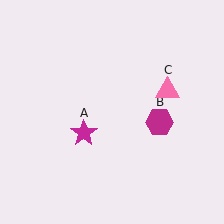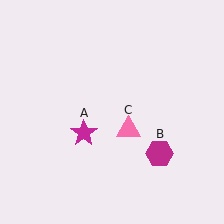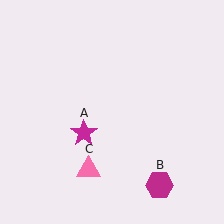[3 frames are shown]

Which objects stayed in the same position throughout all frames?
Magenta star (object A) remained stationary.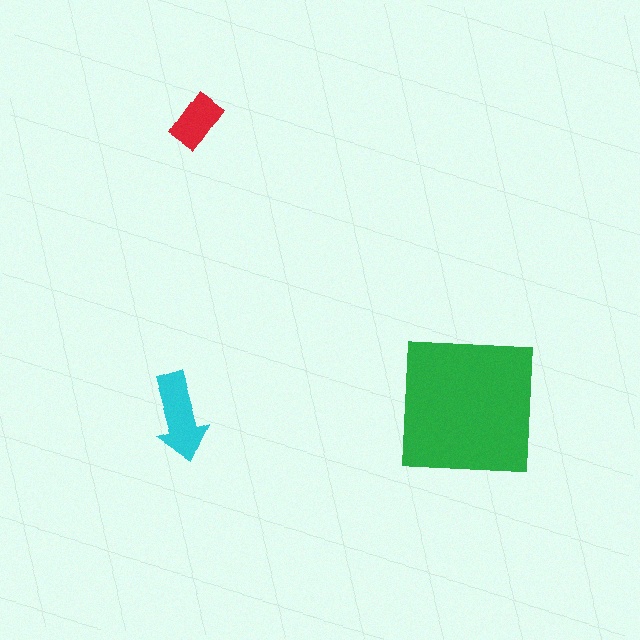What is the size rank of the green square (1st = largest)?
1st.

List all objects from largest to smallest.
The green square, the cyan arrow, the red rectangle.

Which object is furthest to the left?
The cyan arrow is leftmost.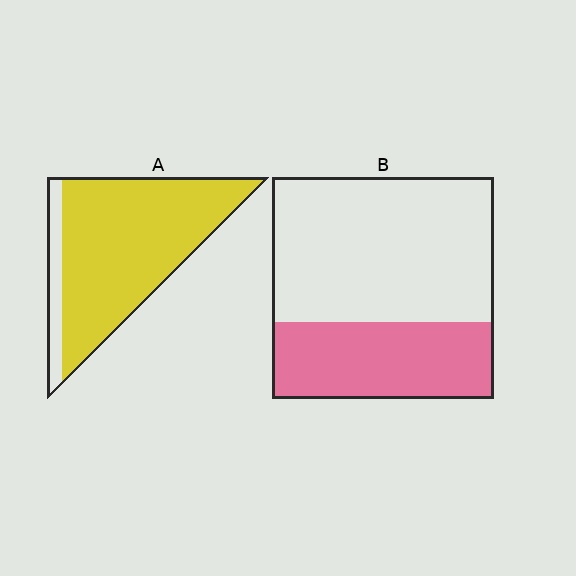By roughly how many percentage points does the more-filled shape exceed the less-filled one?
By roughly 50 percentage points (A over B).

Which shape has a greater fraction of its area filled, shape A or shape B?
Shape A.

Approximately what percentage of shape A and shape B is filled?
A is approximately 85% and B is approximately 35%.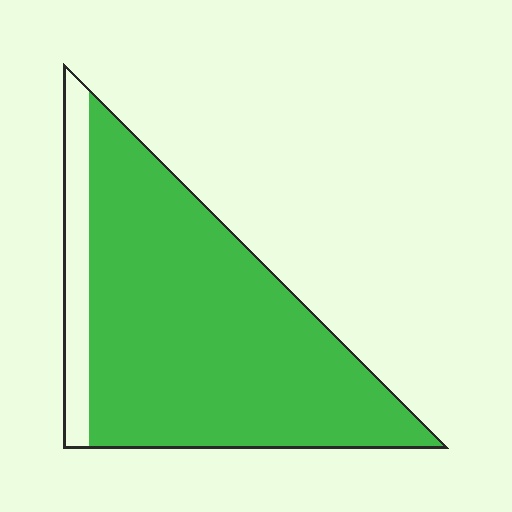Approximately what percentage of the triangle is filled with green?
Approximately 85%.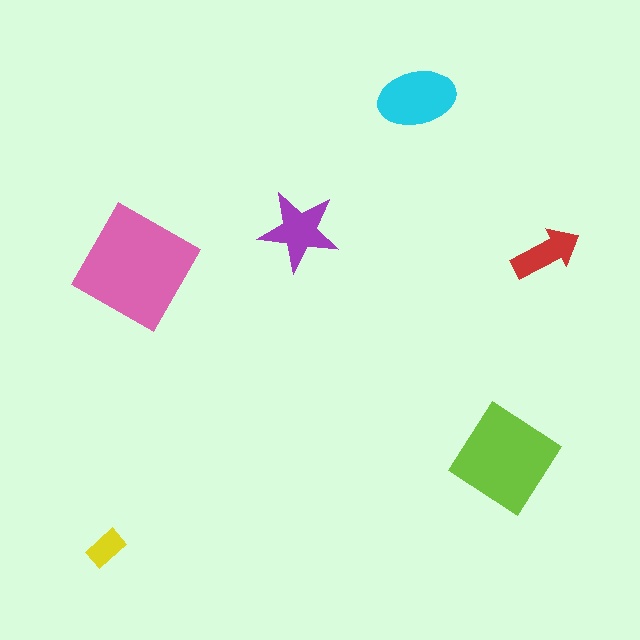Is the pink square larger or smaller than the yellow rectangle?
Larger.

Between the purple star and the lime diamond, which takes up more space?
The lime diamond.